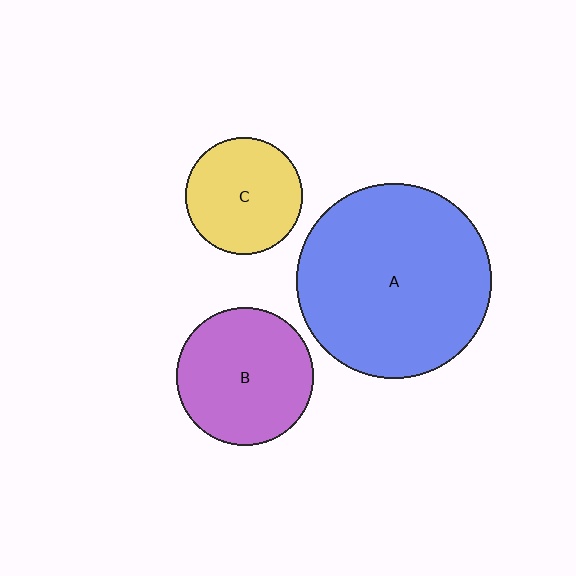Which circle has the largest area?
Circle A (blue).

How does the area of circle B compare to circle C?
Approximately 1.4 times.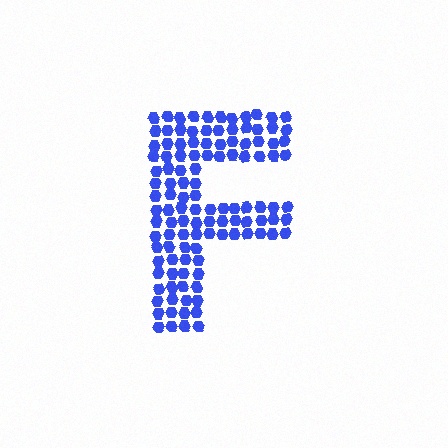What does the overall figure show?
The overall figure shows the letter F.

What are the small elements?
The small elements are hexagons.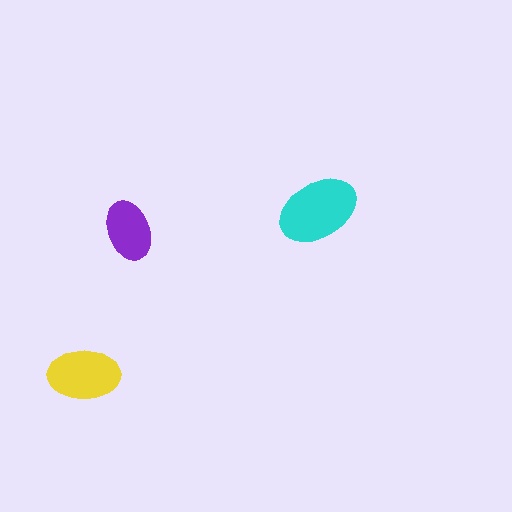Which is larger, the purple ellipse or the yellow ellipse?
The yellow one.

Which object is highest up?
The cyan ellipse is topmost.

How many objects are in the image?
There are 3 objects in the image.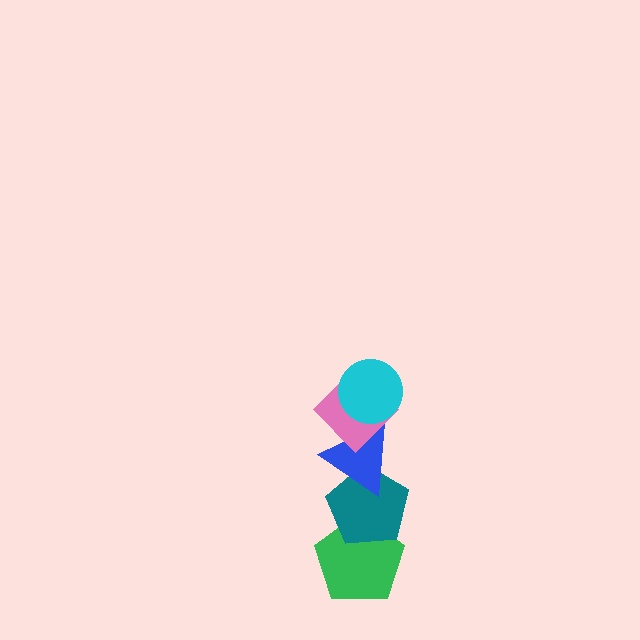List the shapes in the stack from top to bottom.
From top to bottom: the cyan circle, the pink diamond, the blue triangle, the teal pentagon, the green pentagon.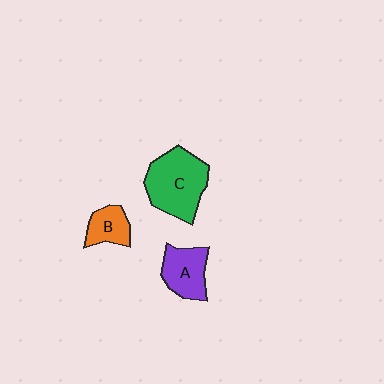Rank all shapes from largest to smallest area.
From largest to smallest: C (green), A (purple), B (orange).